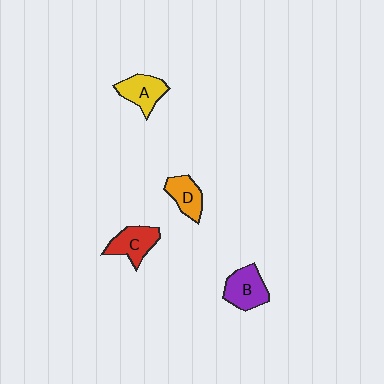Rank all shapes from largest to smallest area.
From largest to smallest: B (purple), C (red), A (yellow), D (orange).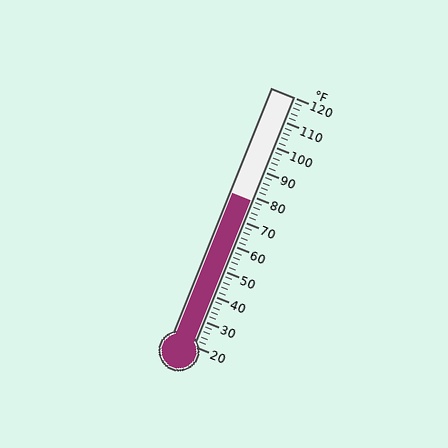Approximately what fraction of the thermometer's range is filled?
The thermometer is filled to approximately 60% of its range.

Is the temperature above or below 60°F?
The temperature is above 60°F.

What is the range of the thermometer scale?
The thermometer scale ranges from 20°F to 120°F.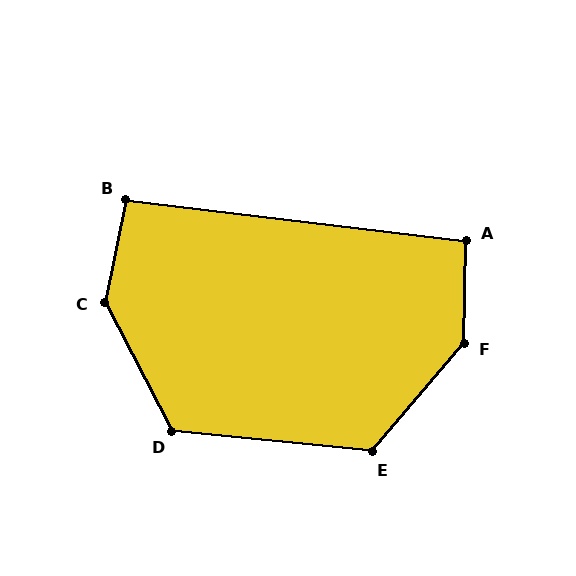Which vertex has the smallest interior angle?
B, at approximately 95 degrees.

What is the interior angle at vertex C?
Approximately 140 degrees (obtuse).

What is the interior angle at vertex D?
Approximately 124 degrees (obtuse).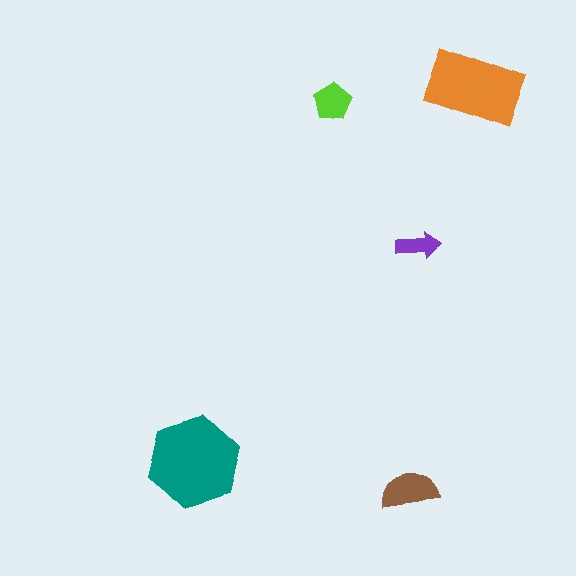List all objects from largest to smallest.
The teal hexagon, the orange rectangle, the brown semicircle, the lime pentagon, the purple arrow.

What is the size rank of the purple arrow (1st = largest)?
5th.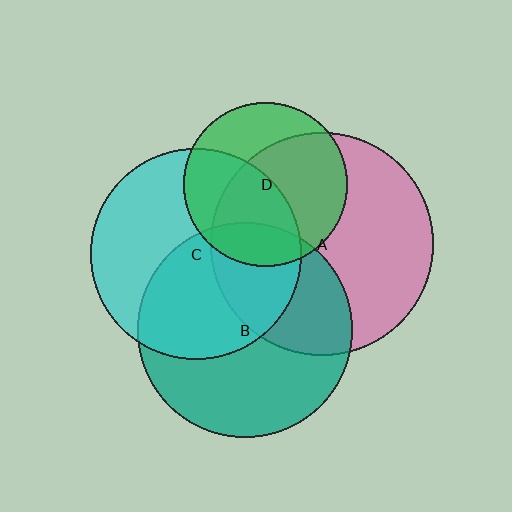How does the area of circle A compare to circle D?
Approximately 1.8 times.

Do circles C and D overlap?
Yes.